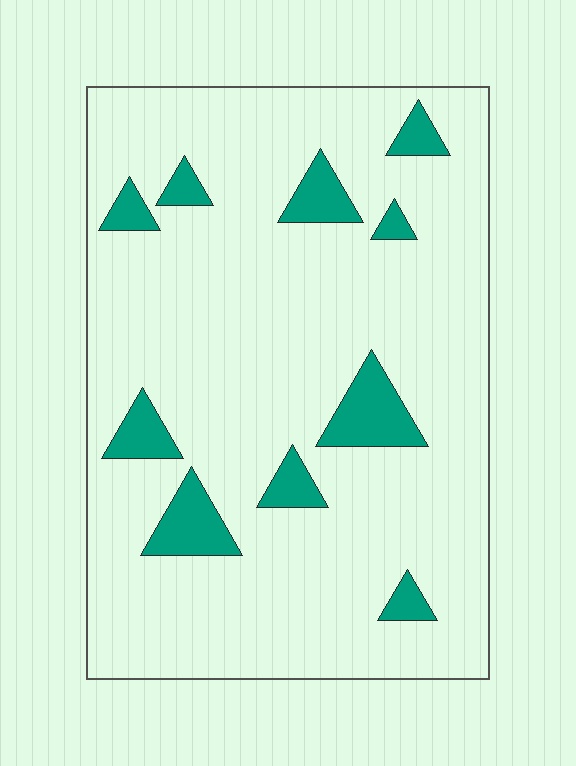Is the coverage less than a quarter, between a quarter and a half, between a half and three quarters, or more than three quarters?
Less than a quarter.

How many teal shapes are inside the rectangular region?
10.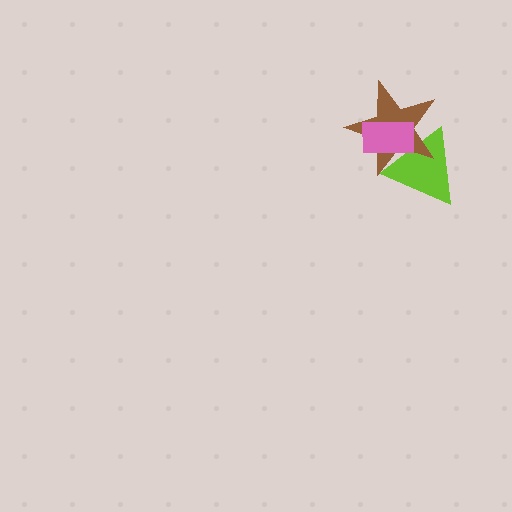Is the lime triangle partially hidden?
Yes, it is partially covered by another shape.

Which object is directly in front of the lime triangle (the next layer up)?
The brown star is directly in front of the lime triangle.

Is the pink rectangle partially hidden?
No, no other shape covers it.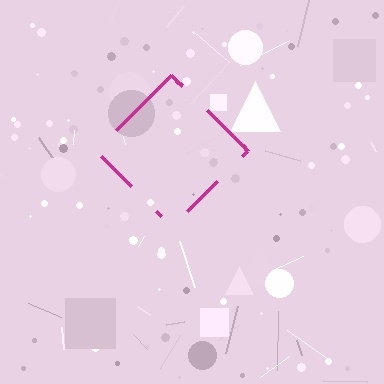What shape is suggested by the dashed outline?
The dashed outline suggests a diamond.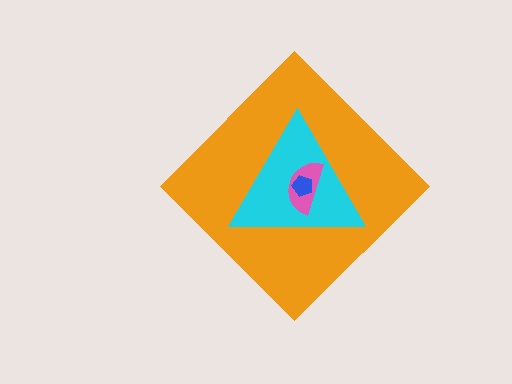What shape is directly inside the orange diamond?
The cyan triangle.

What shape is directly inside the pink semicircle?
The blue pentagon.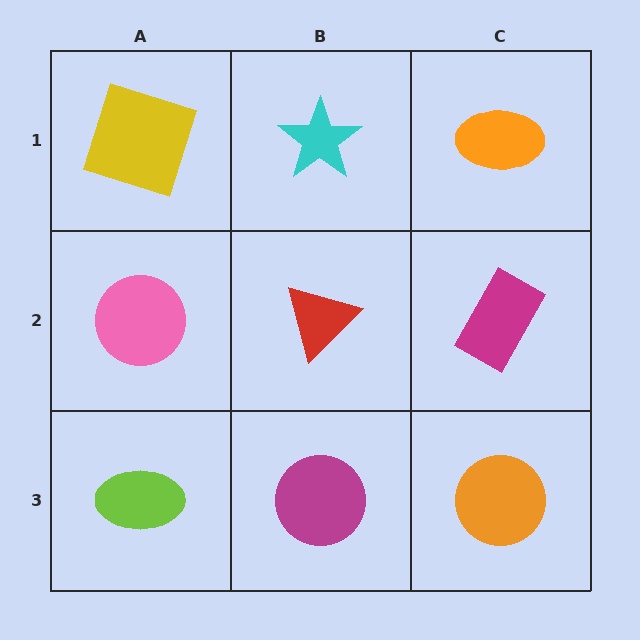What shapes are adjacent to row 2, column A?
A yellow square (row 1, column A), a lime ellipse (row 3, column A), a red triangle (row 2, column B).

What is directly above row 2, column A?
A yellow square.